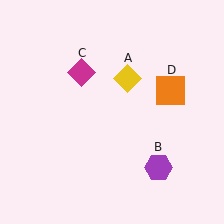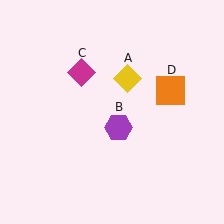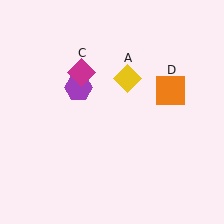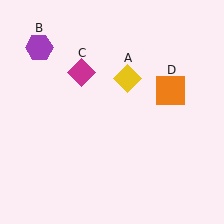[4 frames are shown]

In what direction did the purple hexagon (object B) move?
The purple hexagon (object B) moved up and to the left.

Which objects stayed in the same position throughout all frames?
Yellow diamond (object A) and magenta diamond (object C) and orange square (object D) remained stationary.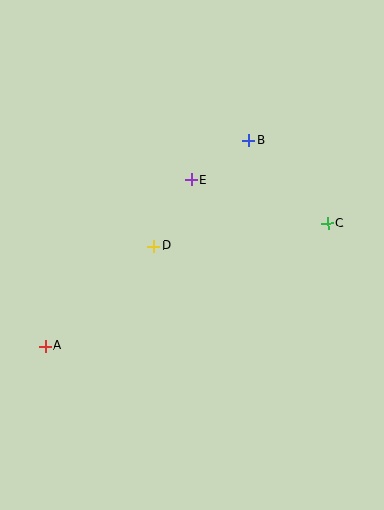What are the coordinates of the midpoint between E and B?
The midpoint between E and B is at (220, 160).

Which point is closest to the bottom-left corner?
Point A is closest to the bottom-left corner.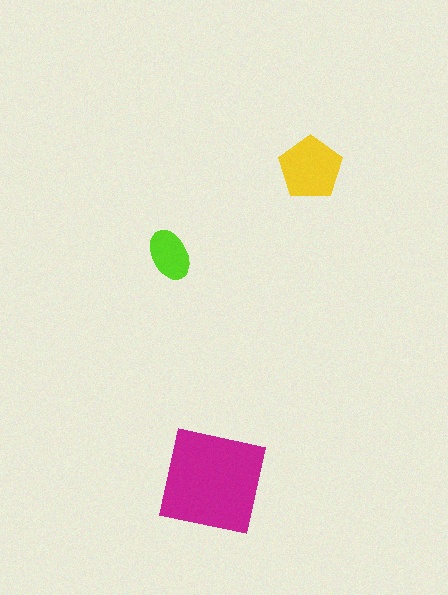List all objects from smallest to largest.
The lime ellipse, the yellow pentagon, the magenta square.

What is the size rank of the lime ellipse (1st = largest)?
3rd.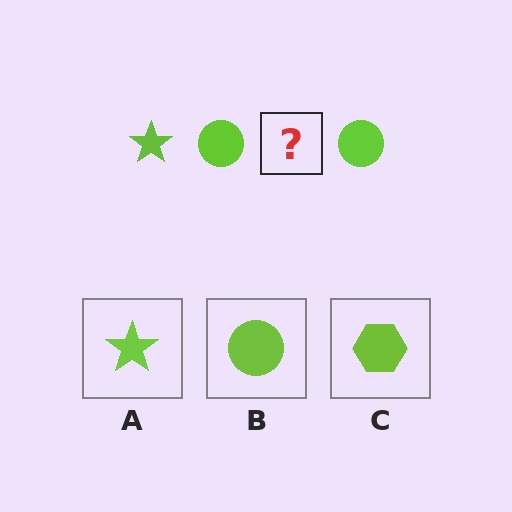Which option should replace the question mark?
Option A.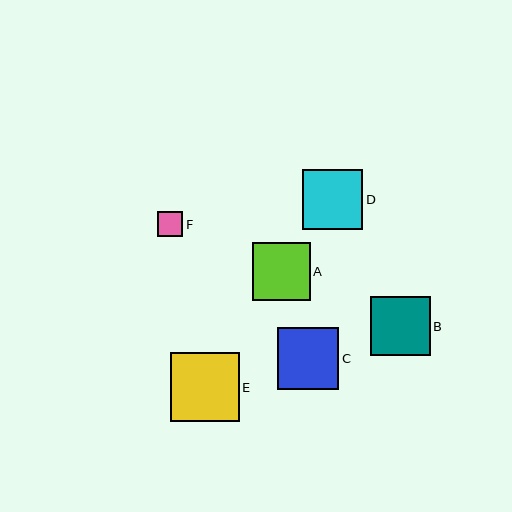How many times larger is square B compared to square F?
Square B is approximately 2.3 times the size of square F.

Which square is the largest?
Square E is the largest with a size of approximately 69 pixels.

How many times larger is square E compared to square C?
Square E is approximately 1.1 times the size of square C.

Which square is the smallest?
Square F is the smallest with a size of approximately 25 pixels.